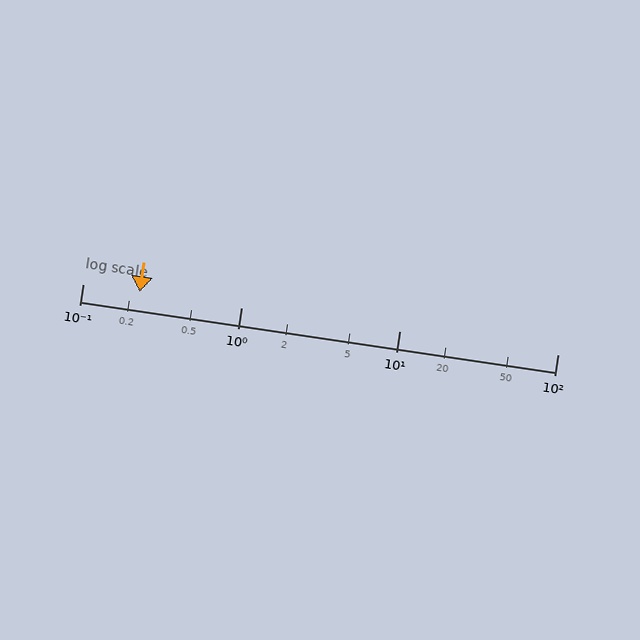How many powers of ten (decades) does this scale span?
The scale spans 3 decades, from 0.1 to 100.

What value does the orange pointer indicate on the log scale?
The pointer indicates approximately 0.23.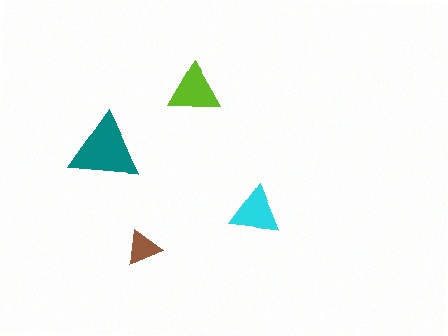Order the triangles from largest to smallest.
the teal one, the lime one, the cyan one, the brown one.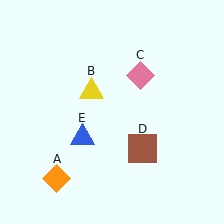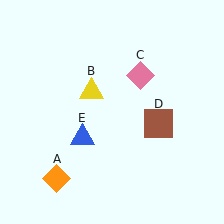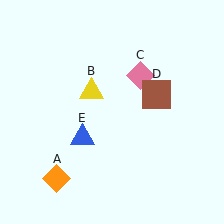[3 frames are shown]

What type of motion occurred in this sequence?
The brown square (object D) rotated counterclockwise around the center of the scene.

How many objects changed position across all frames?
1 object changed position: brown square (object D).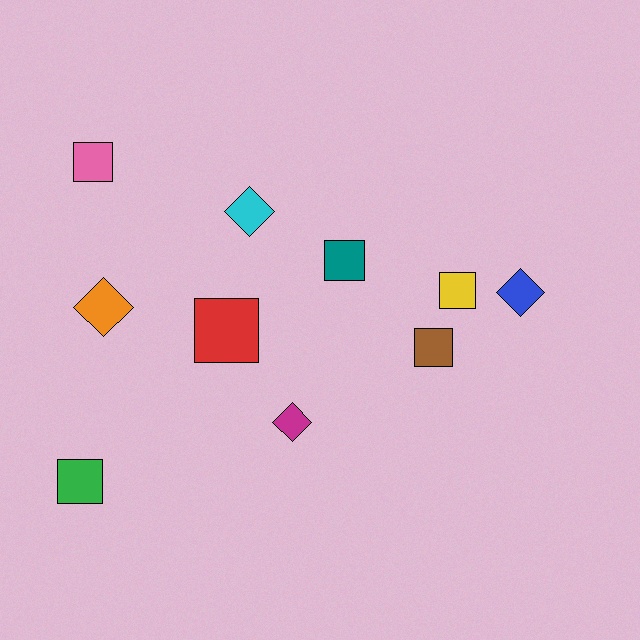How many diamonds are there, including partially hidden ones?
There are 4 diamonds.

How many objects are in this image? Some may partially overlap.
There are 10 objects.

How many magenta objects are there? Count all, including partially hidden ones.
There is 1 magenta object.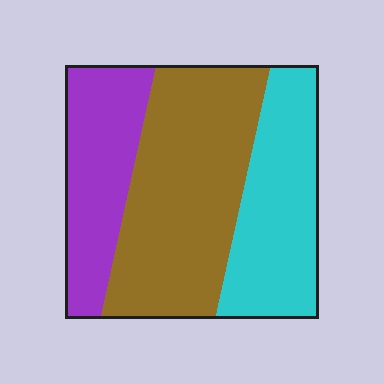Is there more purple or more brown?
Brown.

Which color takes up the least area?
Purple, at roughly 25%.